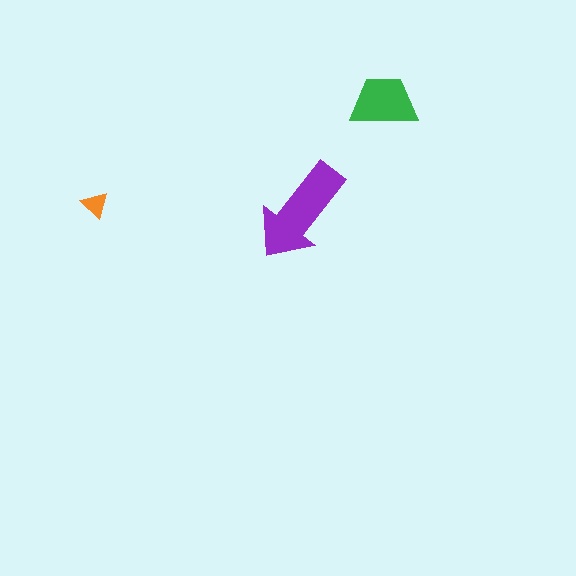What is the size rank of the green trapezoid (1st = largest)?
2nd.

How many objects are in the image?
There are 3 objects in the image.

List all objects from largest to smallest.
The purple arrow, the green trapezoid, the orange triangle.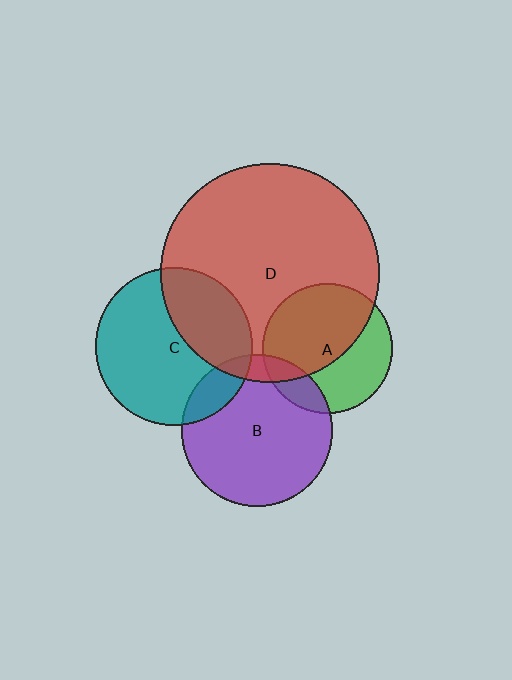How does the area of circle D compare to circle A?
Approximately 2.9 times.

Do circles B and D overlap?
Yes.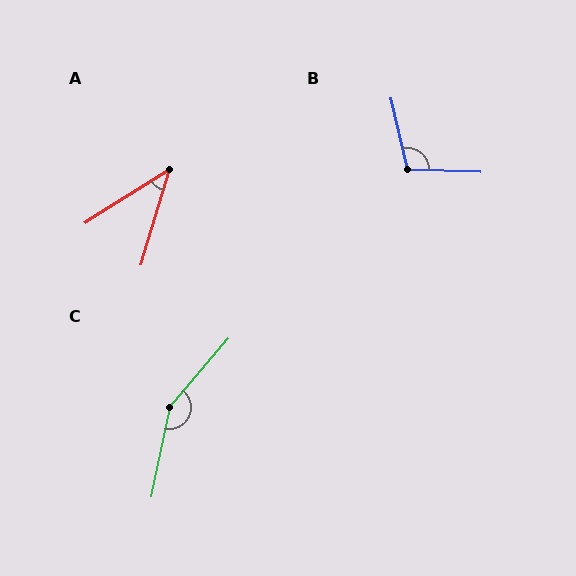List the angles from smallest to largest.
A (41°), B (105°), C (152°).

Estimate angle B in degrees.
Approximately 105 degrees.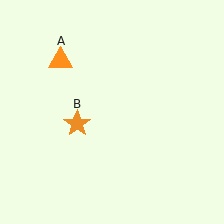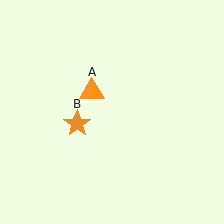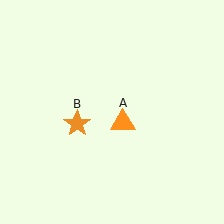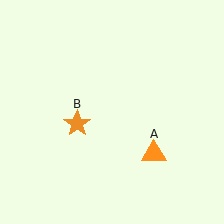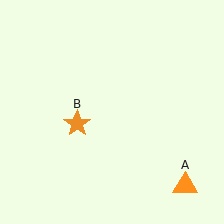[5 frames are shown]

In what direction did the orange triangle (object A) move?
The orange triangle (object A) moved down and to the right.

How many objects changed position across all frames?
1 object changed position: orange triangle (object A).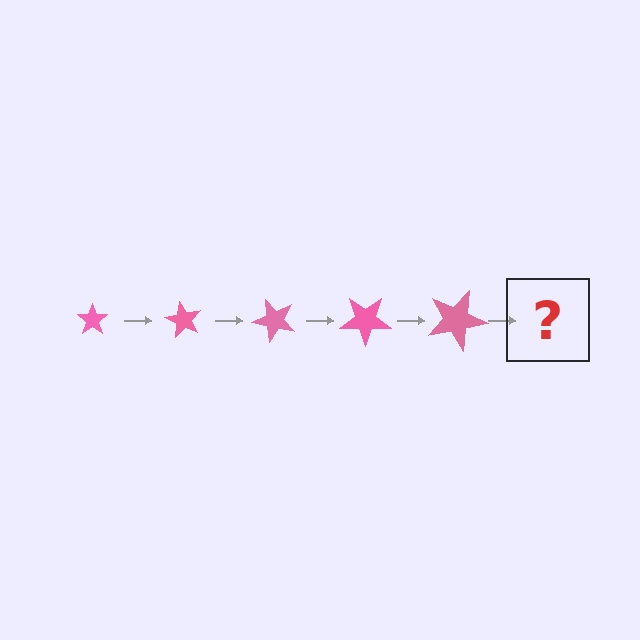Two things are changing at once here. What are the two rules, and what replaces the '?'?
The two rules are that the star grows larger each step and it rotates 60 degrees each step. The '?' should be a star, larger than the previous one and rotated 300 degrees from the start.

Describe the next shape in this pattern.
It should be a star, larger than the previous one and rotated 300 degrees from the start.